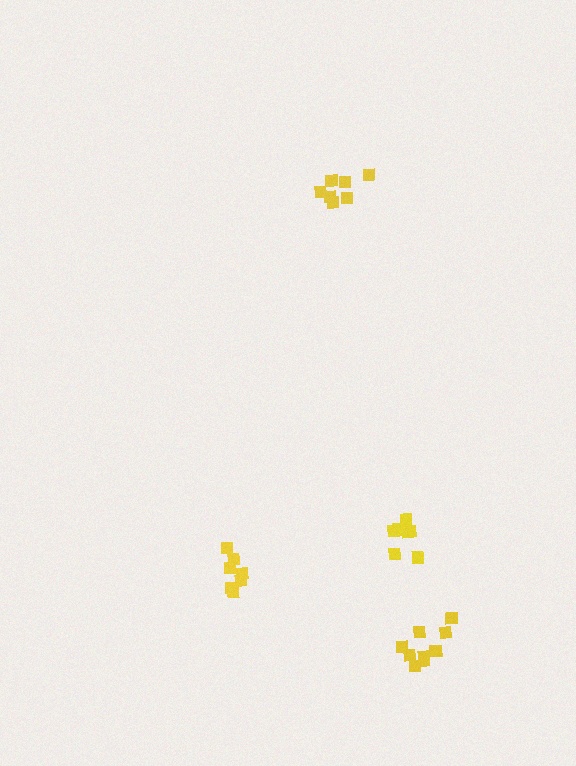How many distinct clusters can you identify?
There are 4 distinct clusters.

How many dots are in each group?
Group 1: 7 dots, Group 2: 10 dots, Group 3: 7 dots, Group 4: 7 dots (31 total).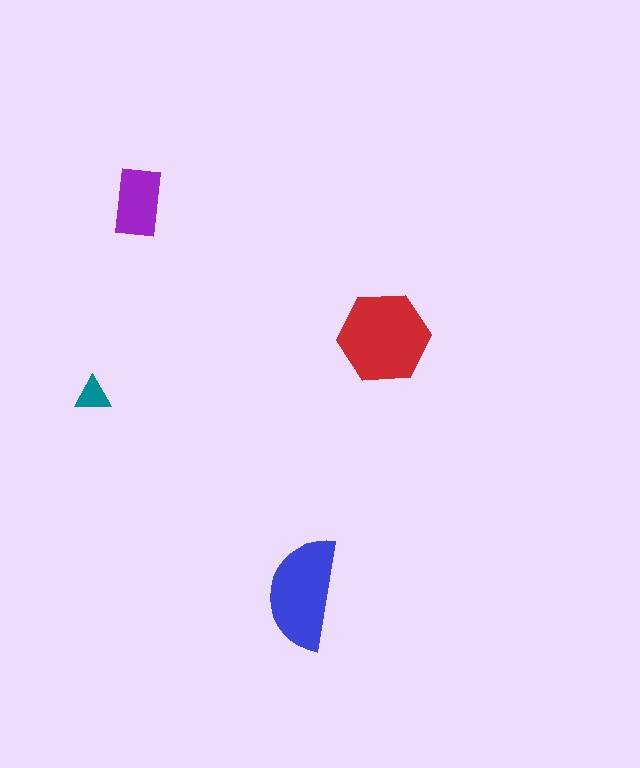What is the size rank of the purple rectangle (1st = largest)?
3rd.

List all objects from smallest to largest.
The teal triangle, the purple rectangle, the blue semicircle, the red hexagon.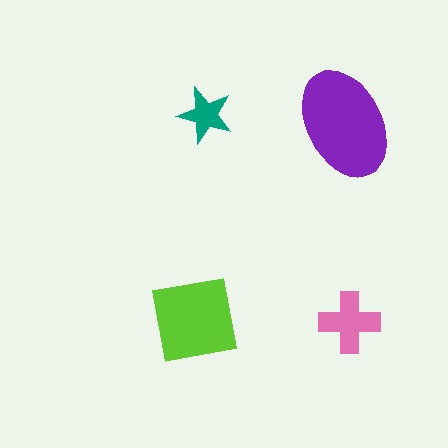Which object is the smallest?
The teal star.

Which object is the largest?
The purple ellipse.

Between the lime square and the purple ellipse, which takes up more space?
The purple ellipse.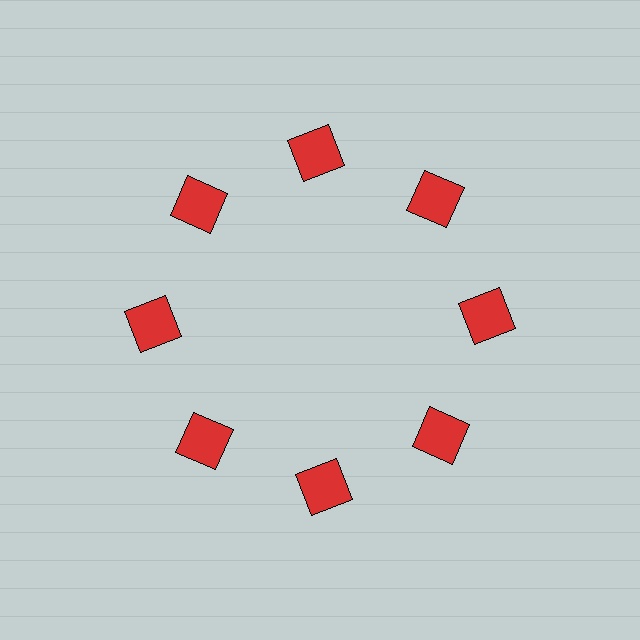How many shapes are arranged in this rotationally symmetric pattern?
There are 8 shapes, arranged in 8 groups of 1.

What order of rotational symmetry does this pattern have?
This pattern has 8-fold rotational symmetry.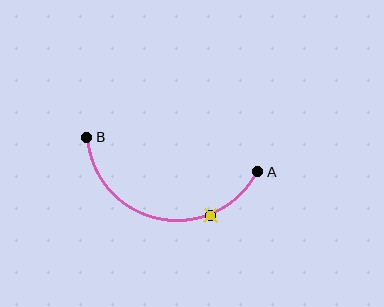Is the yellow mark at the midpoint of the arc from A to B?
No. The yellow mark lies on the arc but is closer to endpoint A. The arc midpoint would be at the point on the curve equidistant along the arc from both A and B.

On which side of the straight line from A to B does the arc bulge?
The arc bulges below the straight line connecting A and B.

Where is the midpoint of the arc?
The arc midpoint is the point on the curve farthest from the straight line joining A and B. It sits below that line.